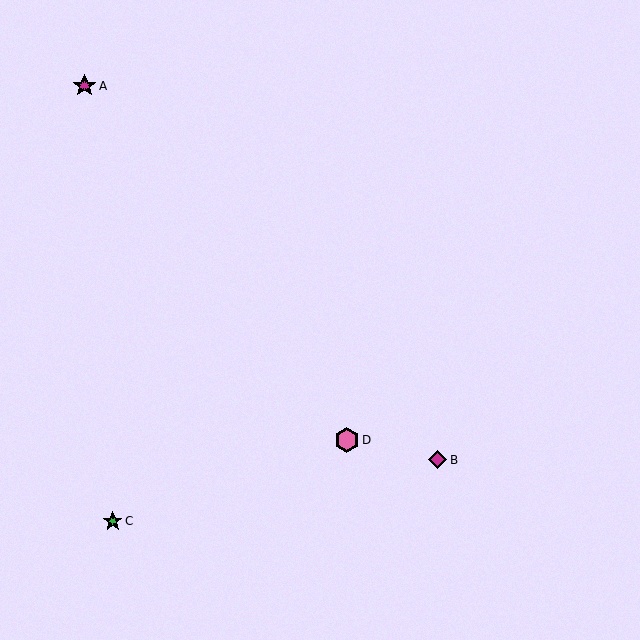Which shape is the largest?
The pink hexagon (labeled D) is the largest.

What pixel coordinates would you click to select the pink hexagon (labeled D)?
Click at (347, 440) to select the pink hexagon D.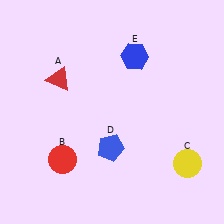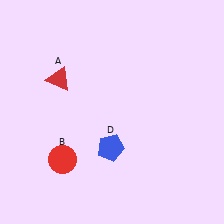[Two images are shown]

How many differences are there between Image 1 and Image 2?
There are 2 differences between the two images.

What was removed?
The blue hexagon (E), the yellow circle (C) were removed in Image 2.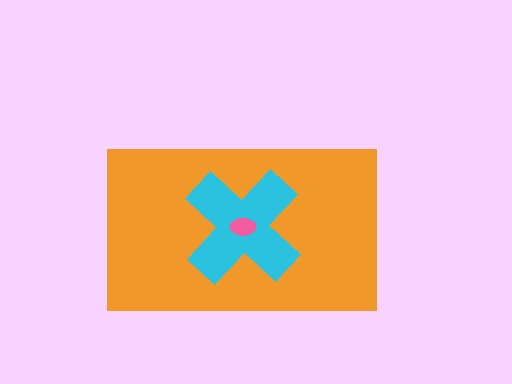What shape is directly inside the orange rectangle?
The cyan cross.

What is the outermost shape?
The orange rectangle.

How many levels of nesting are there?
3.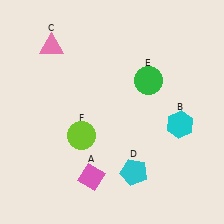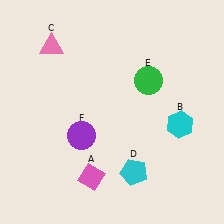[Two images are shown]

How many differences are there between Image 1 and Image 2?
There is 1 difference between the two images.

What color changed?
The circle (F) changed from lime in Image 1 to purple in Image 2.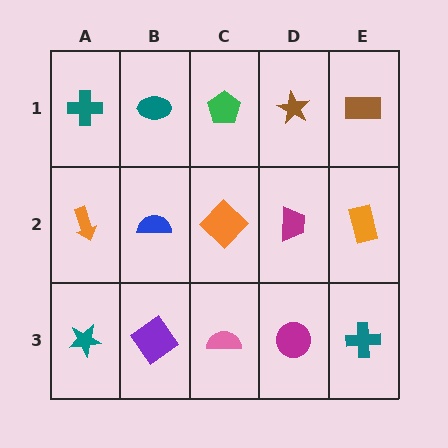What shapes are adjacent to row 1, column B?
A blue semicircle (row 2, column B), a teal cross (row 1, column A), a green pentagon (row 1, column C).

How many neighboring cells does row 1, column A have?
2.